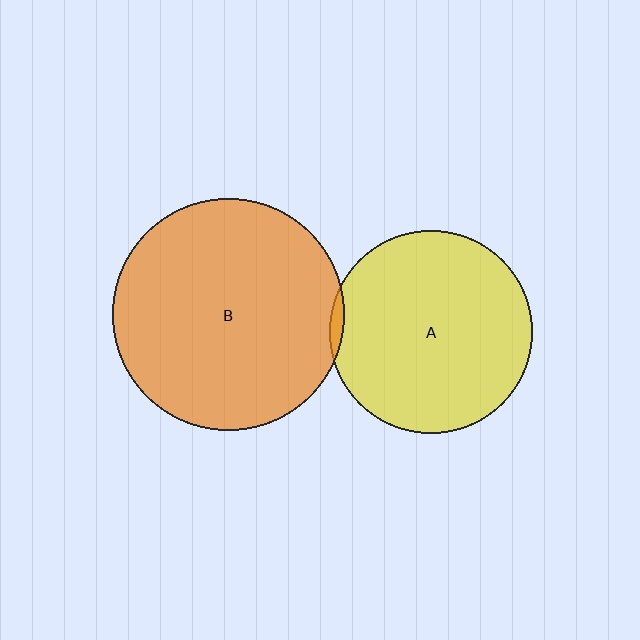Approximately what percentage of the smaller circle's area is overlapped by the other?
Approximately 5%.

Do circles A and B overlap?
Yes.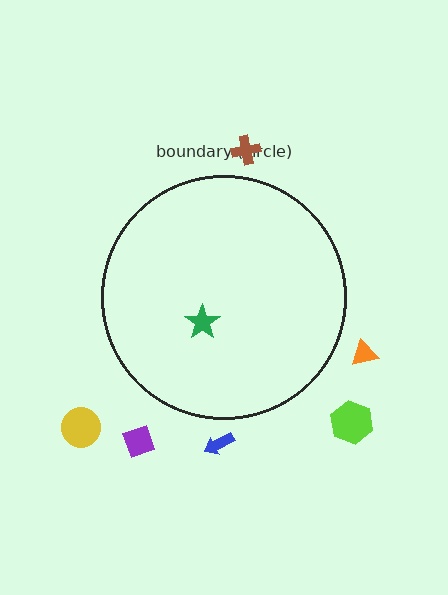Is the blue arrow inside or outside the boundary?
Outside.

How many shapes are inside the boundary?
1 inside, 6 outside.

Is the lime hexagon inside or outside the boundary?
Outside.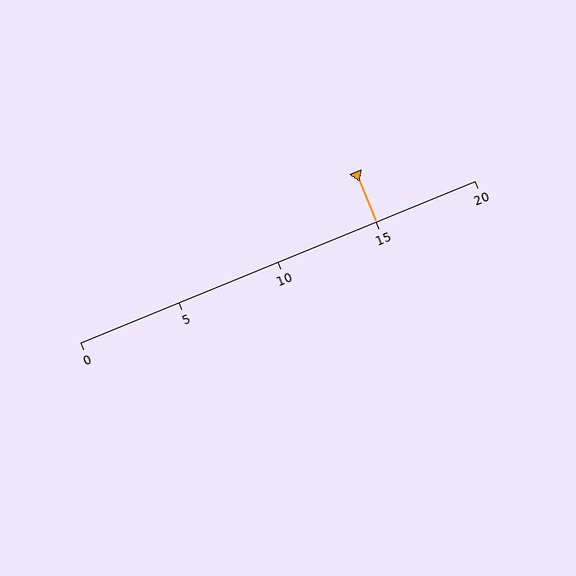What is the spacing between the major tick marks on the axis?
The major ticks are spaced 5 apart.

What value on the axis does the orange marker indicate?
The marker indicates approximately 15.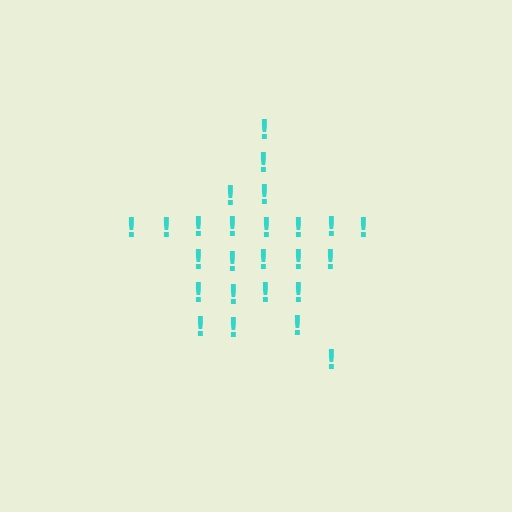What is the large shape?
The large shape is a star.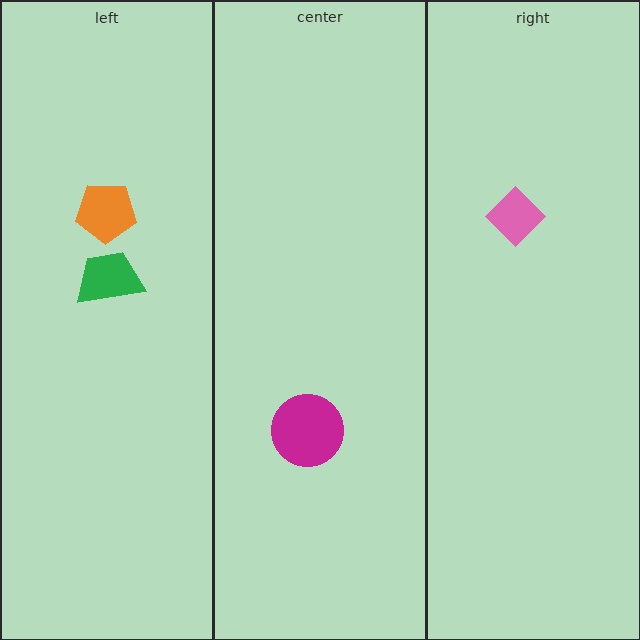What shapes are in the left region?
The orange pentagon, the green trapezoid.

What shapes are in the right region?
The pink diamond.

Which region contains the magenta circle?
The center region.